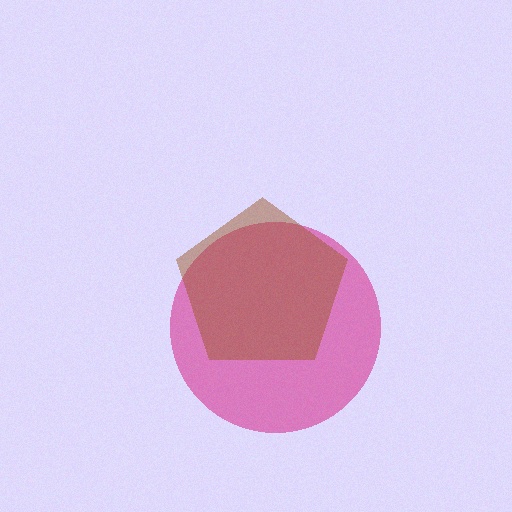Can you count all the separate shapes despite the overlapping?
Yes, there are 2 separate shapes.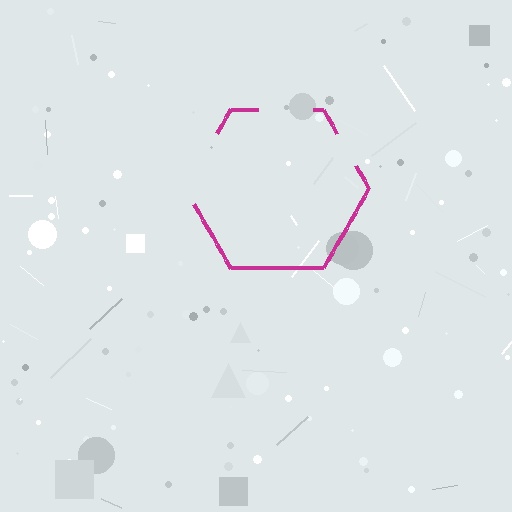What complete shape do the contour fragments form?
The contour fragments form a hexagon.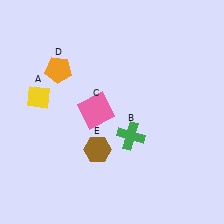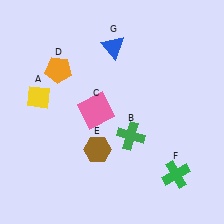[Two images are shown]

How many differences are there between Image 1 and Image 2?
There are 2 differences between the two images.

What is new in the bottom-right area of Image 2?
A green cross (F) was added in the bottom-right area of Image 2.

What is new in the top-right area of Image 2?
A blue triangle (G) was added in the top-right area of Image 2.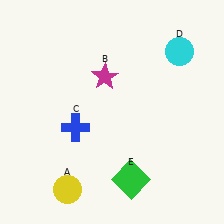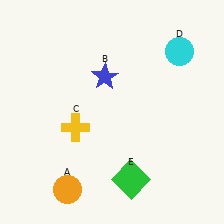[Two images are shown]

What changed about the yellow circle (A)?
In Image 1, A is yellow. In Image 2, it changed to orange.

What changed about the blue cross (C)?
In Image 1, C is blue. In Image 2, it changed to yellow.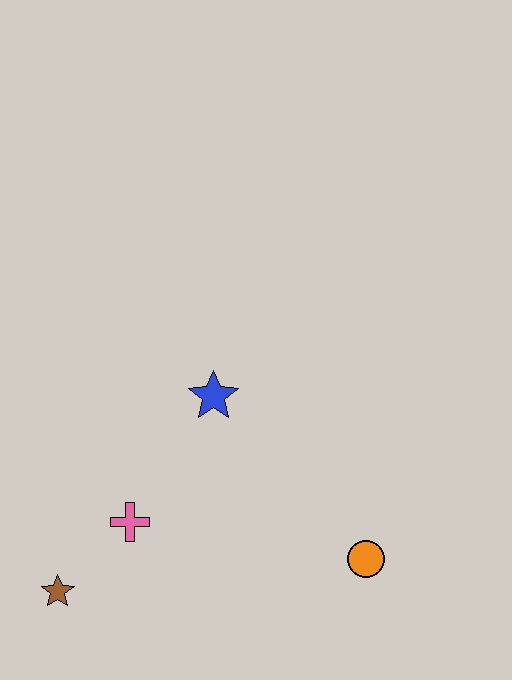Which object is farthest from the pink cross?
The orange circle is farthest from the pink cross.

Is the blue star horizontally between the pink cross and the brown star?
No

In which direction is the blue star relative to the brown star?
The blue star is above the brown star.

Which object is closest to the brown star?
The pink cross is closest to the brown star.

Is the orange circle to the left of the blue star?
No